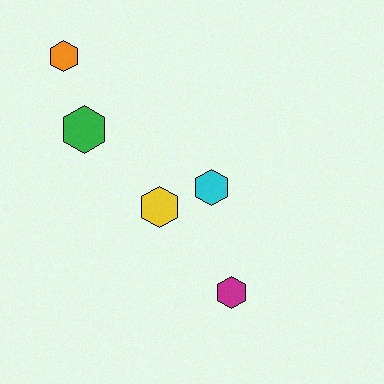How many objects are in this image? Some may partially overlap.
There are 5 objects.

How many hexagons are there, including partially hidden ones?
There are 5 hexagons.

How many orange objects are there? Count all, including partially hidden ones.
There is 1 orange object.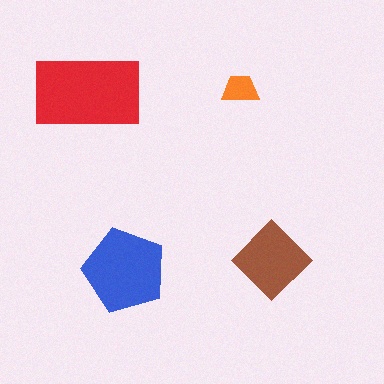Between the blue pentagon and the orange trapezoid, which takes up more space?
The blue pentagon.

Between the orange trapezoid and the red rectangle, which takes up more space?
The red rectangle.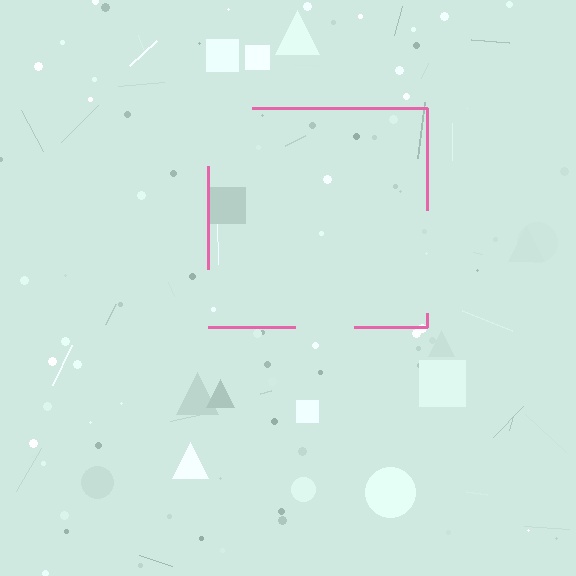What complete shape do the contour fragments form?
The contour fragments form a square.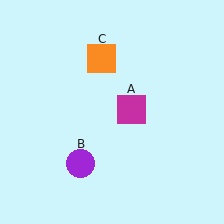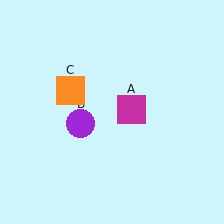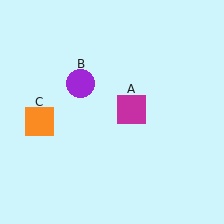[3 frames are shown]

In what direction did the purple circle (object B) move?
The purple circle (object B) moved up.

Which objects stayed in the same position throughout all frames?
Magenta square (object A) remained stationary.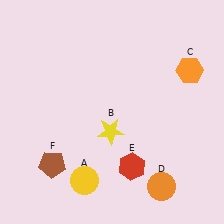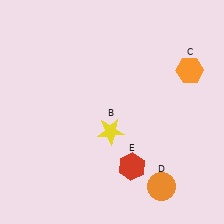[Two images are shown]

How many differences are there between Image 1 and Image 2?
There are 2 differences between the two images.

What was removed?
The yellow circle (A), the brown pentagon (F) were removed in Image 2.